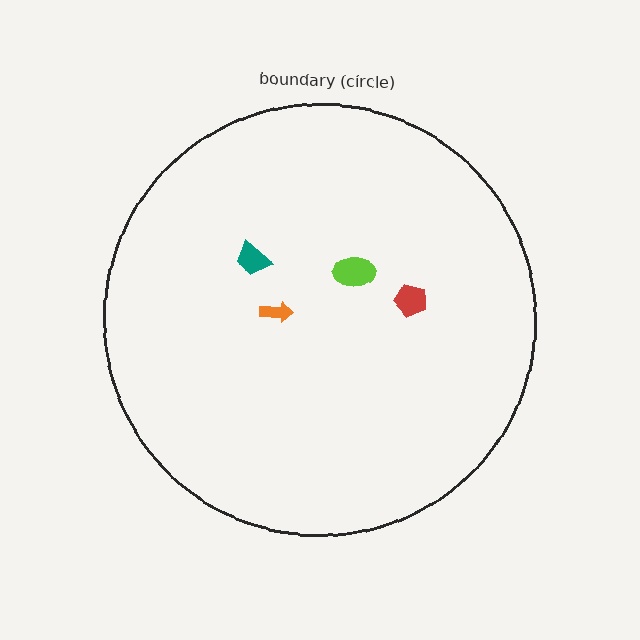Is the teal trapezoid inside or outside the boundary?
Inside.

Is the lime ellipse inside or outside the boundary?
Inside.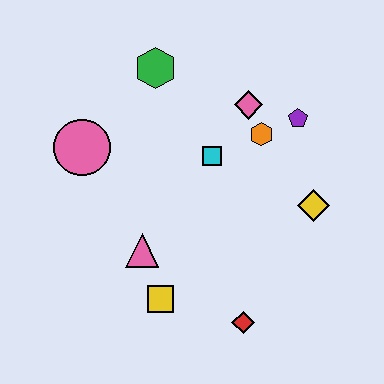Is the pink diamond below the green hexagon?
Yes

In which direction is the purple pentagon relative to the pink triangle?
The purple pentagon is to the right of the pink triangle.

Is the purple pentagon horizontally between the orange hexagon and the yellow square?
No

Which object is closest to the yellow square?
The pink triangle is closest to the yellow square.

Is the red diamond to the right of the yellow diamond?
No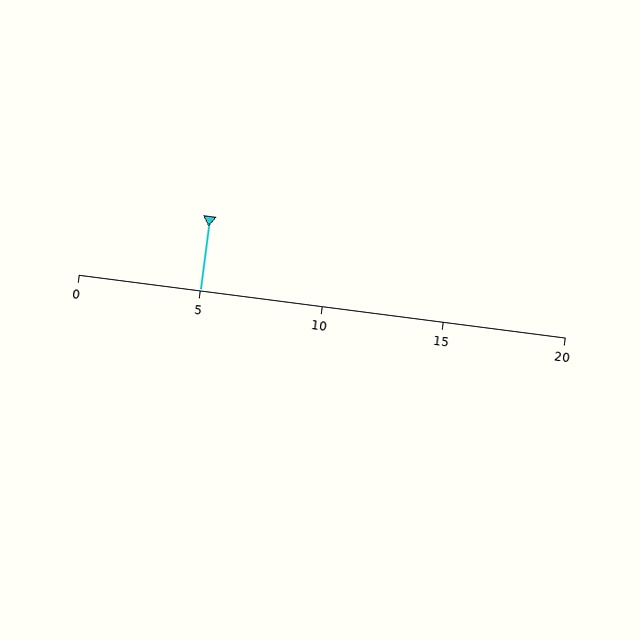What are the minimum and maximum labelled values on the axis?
The axis runs from 0 to 20.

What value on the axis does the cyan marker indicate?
The marker indicates approximately 5.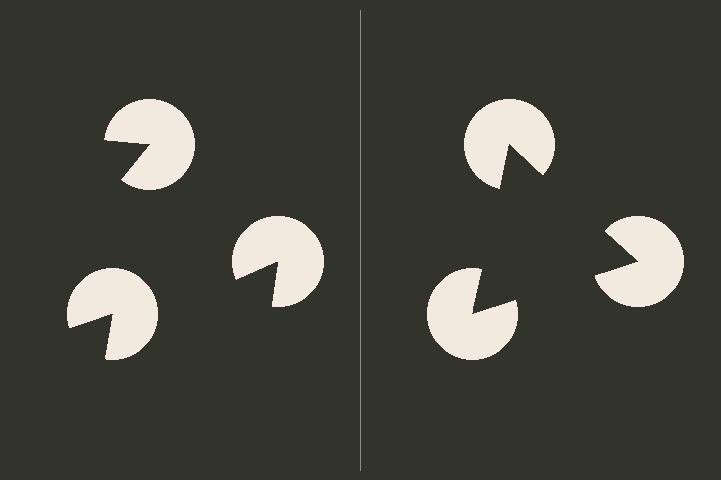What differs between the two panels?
The pac-man discs are positioned identically on both sides; only the wedge orientations differ. On the right they align to a triangle; on the left they are misaligned.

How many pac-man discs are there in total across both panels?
6 — 3 on each side.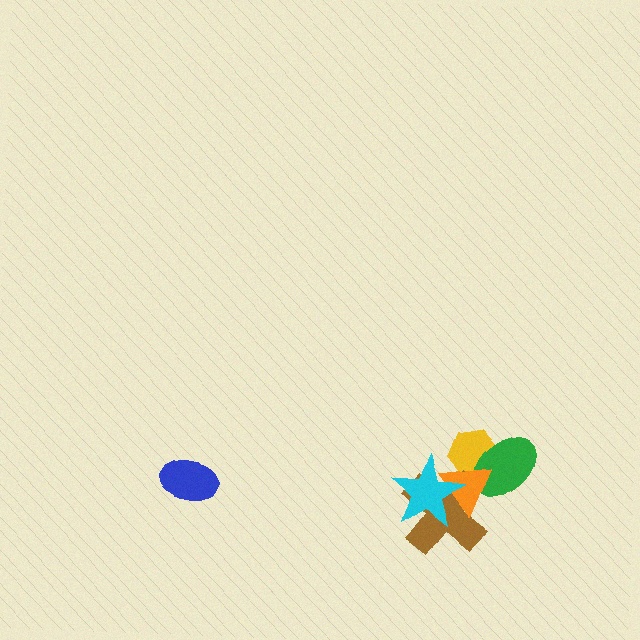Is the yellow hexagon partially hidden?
Yes, it is partially covered by another shape.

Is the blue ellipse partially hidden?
No, no other shape covers it.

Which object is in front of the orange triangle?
The cyan star is in front of the orange triangle.